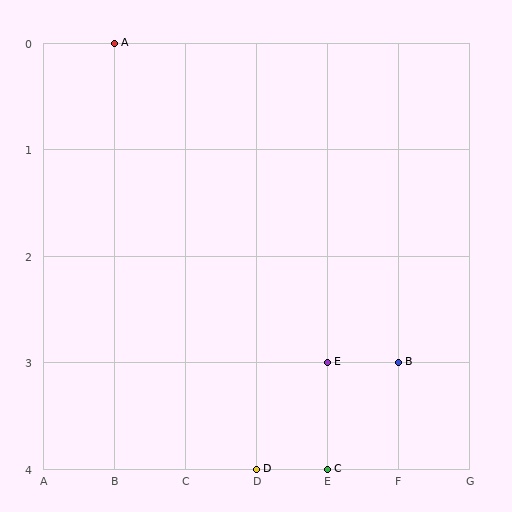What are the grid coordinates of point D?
Point D is at grid coordinates (D, 4).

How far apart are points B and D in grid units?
Points B and D are 2 columns and 1 row apart (about 2.2 grid units diagonally).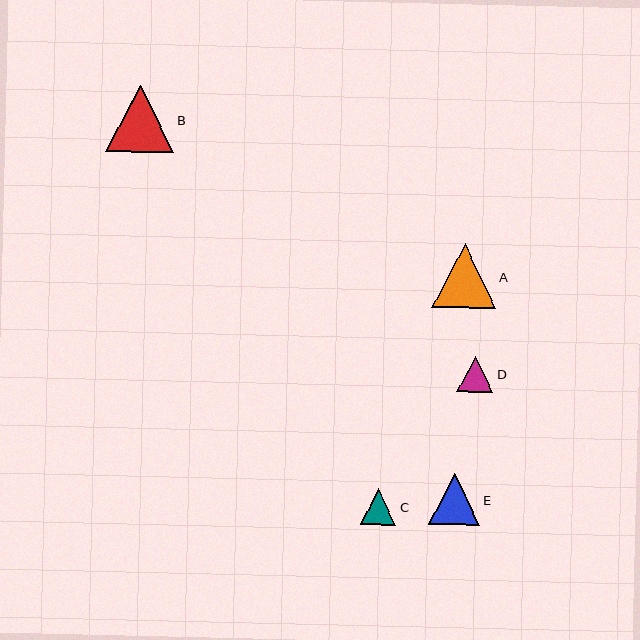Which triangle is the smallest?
Triangle C is the smallest with a size of approximately 35 pixels.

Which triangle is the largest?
Triangle B is the largest with a size of approximately 68 pixels.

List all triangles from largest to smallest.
From largest to smallest: B, A, E, D, C.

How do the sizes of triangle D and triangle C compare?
Triangle D and triangle C are approximately the same size.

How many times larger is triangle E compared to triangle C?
Triangle E is approximately 1.4 times the size of triangle C.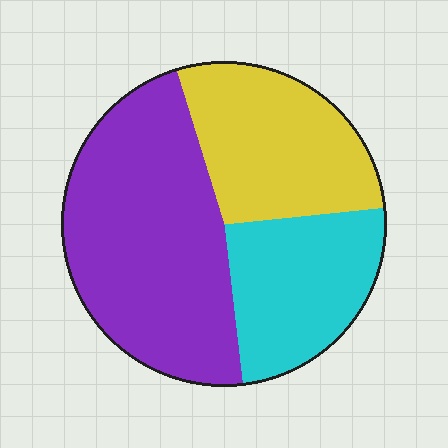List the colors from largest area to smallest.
From largest to smallest: purple, yellow, cyan.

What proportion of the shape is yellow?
Yellow covers 28% of the shape.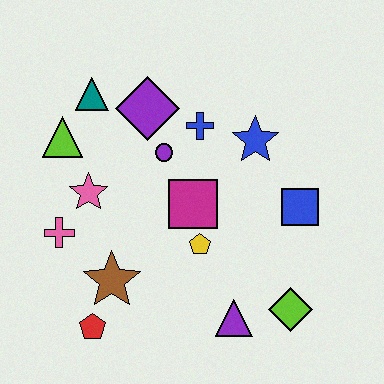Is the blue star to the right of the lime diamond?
No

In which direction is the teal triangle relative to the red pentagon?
The teal triangle is above the red pentagon.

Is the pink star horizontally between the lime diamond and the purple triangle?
No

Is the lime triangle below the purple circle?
No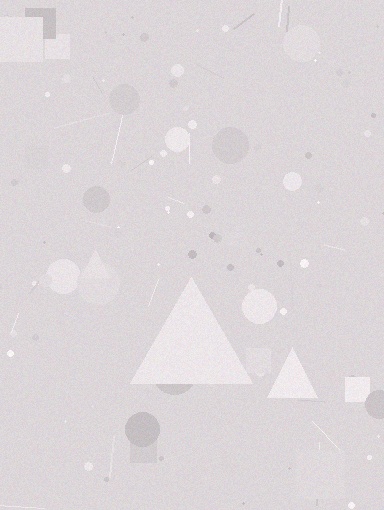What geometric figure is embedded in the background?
A triangle is embedded in the background.